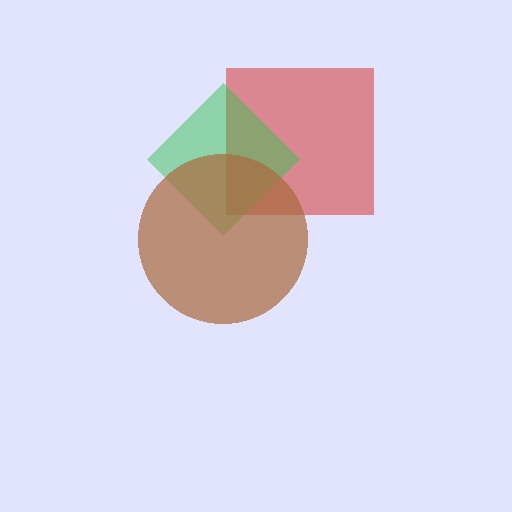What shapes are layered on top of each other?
The layered shapes are: a red square, a green diamond, a brown circle.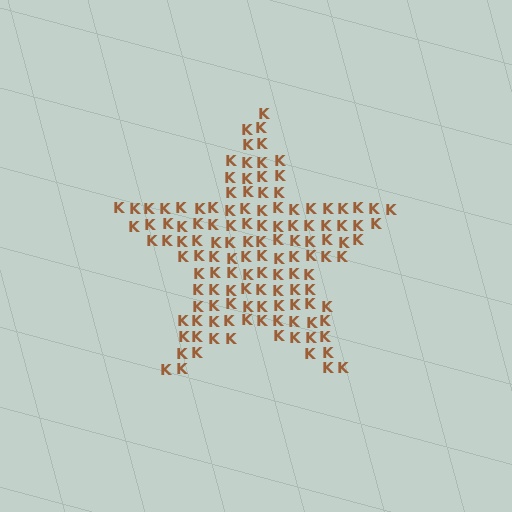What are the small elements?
The small elements are letter K's.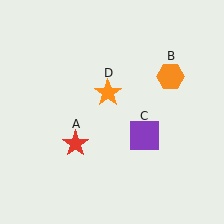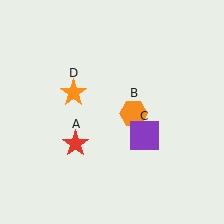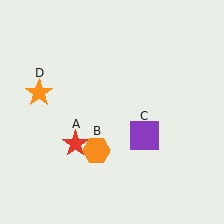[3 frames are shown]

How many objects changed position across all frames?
2 objects changed position: orange hexagon (object B), orange star (object D).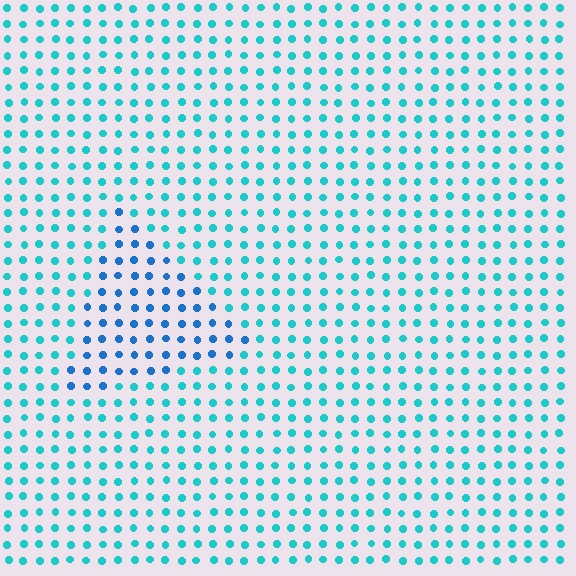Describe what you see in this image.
The image is filled with small cyan elements in a uniform arrangement. A triangle-shaped region is visible where the elements are tinted to a slightly different hue, forming a subtle color boundary.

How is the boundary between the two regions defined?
The boundary is defined purely by a slight shift in hue (about 31 degrees). Spacing, size, and orientation are identical on both sides.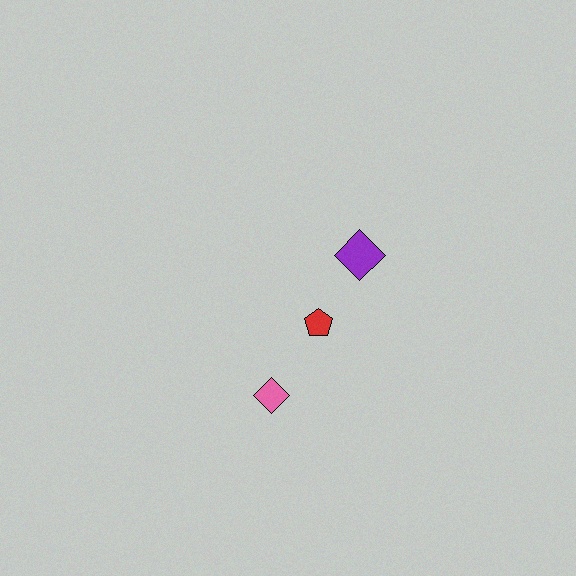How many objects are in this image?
There are 3 objects.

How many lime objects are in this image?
There are no lime objects.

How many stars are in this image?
There are no stars.